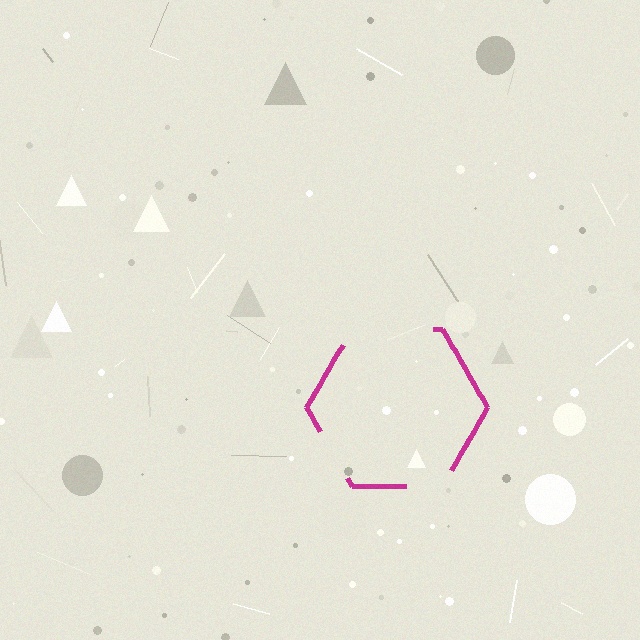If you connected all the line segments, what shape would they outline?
They would outline a hexagon.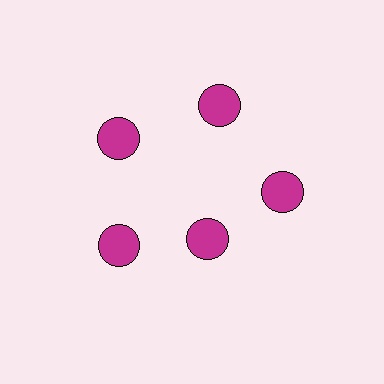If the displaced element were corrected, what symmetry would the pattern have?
It would have 5-fold rotational symmetry — the pattern would map onto itself every 72 degrees.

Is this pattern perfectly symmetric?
No. The 5 magenta circles are arranged in a ring, but one element near the 5 o'clock position is pulled inward toward the center, breaking the 5-fold rotational symmetry.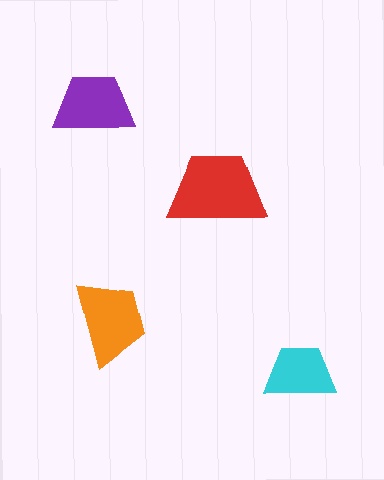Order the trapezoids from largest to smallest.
the red one, the orange one, the purple one, the cyan one.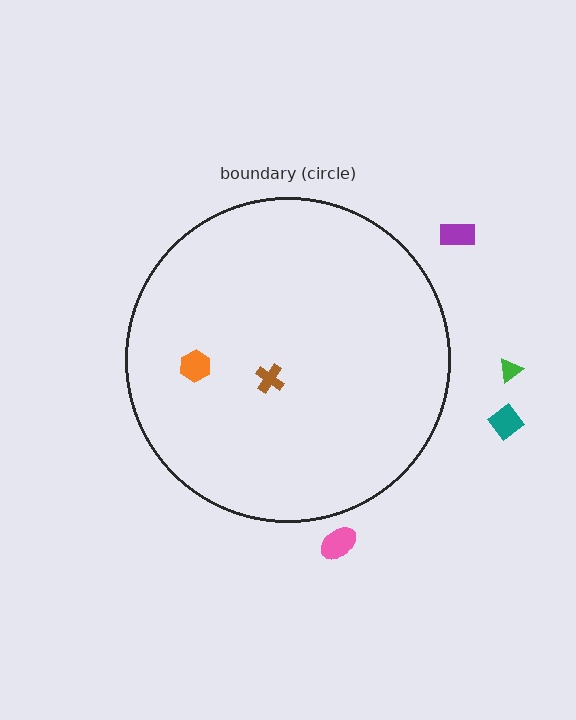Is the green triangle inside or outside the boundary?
Outside.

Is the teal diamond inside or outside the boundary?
Outside.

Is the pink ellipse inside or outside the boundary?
Outside.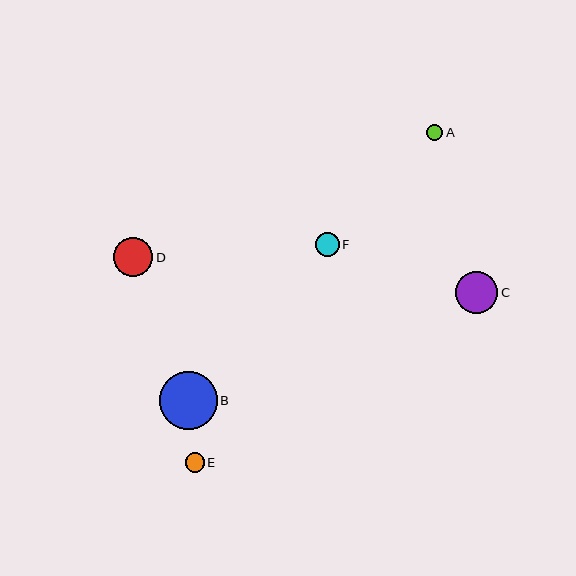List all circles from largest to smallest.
From largest to smallest: B, C, D, F, E, A.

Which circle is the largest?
Circle B is the largest with a size of approximately 58 pixels.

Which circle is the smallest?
Circle A is the smallest with a size of approximately 16 pixels.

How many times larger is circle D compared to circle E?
Circle D is approximately 2.1 times the size of circle E.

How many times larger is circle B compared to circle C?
Circle B is approximately 1.4 times the size of circle C.